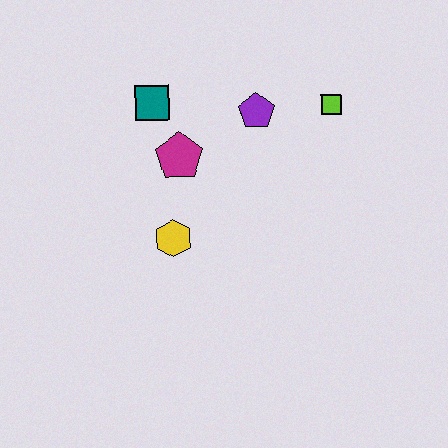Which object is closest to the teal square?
The magenta pentagon is closest to the teal square.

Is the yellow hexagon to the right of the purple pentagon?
No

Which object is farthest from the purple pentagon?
The yellow hexagon is farthest from the purple pentagon.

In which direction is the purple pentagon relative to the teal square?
The purple pentagon is to the right of the teal square.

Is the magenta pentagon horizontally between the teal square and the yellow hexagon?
No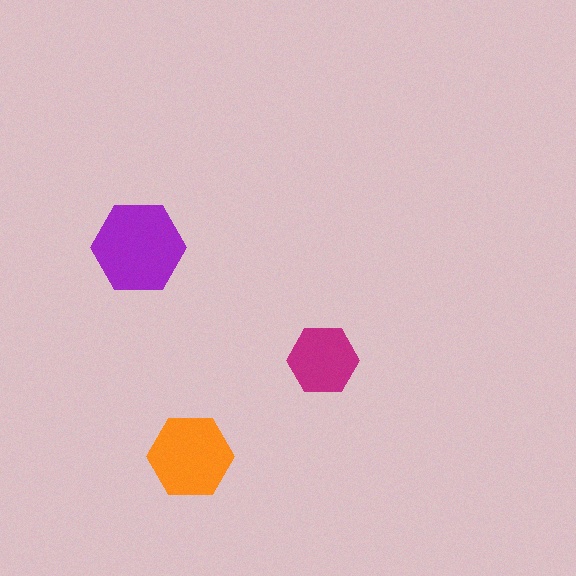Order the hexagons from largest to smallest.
the purple one, the orange one, the magenta one.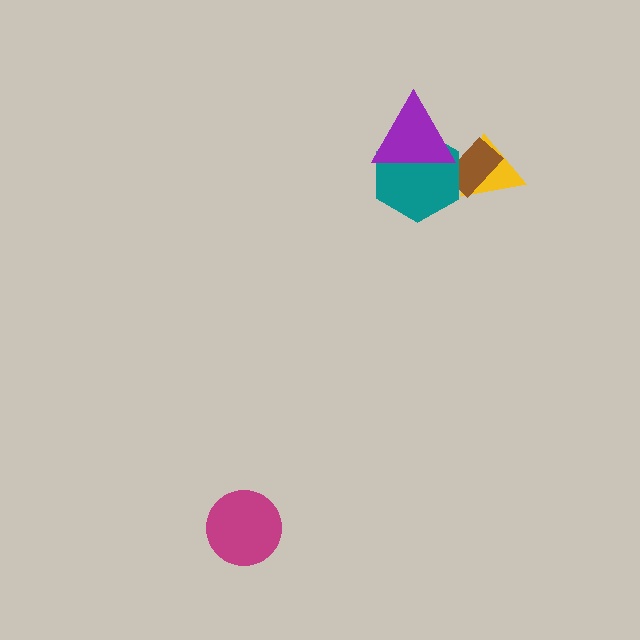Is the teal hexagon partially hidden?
Yes, it is partially covered by another shape.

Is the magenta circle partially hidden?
No, no other shape covers it.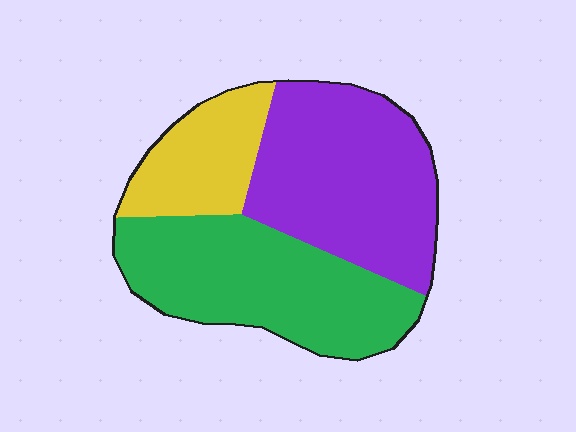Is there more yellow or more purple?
Purple.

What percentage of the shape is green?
Green takes up about two fifths (2/5) of the shape.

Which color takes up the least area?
Yellow, at roughly 20%.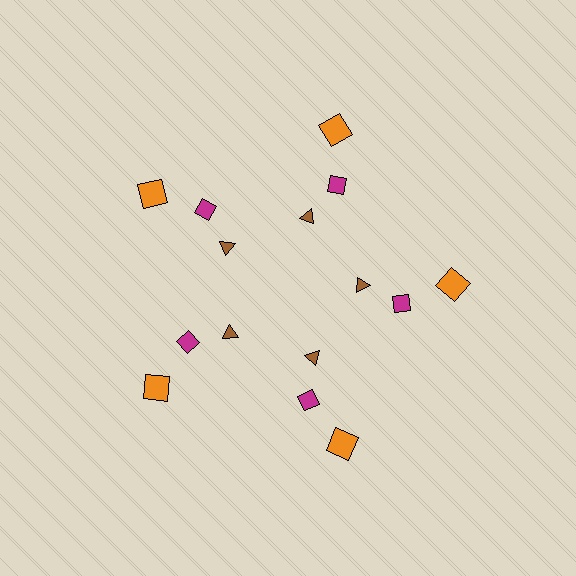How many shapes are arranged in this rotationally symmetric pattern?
There are 15 shapes, arranged in 5 groups of 3.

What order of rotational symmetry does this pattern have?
This pattern has 5-fold rotational symmetry.